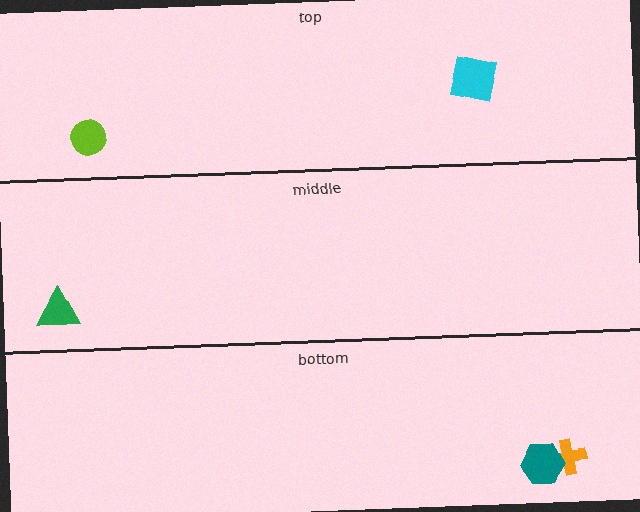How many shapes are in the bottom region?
2.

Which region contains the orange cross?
The bottom region.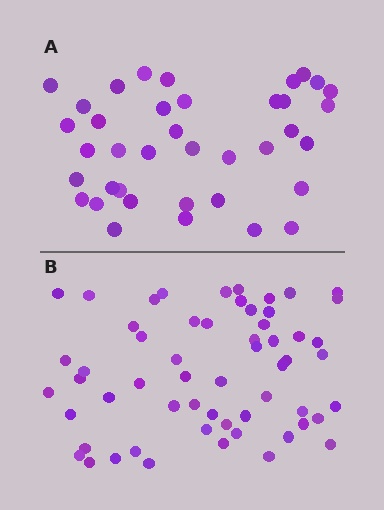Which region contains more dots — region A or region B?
Region B (the bottom region) has more dots.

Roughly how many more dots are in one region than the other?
Region B has approximately 20 more dots than region A.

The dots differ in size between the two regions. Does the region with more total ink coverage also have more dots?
No. Region A has more total ink coverage because its dots are larger, but region B actually contains more individual dots. Total area can be misleading — the number of items is what matters here.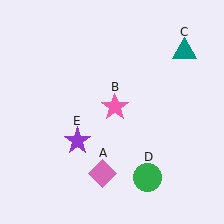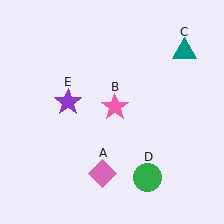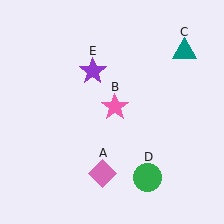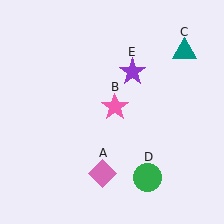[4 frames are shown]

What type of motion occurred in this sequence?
The purple star (object E) rotated clockwise around the center of the scene.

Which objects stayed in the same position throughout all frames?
Pink diamond (object A) and pink star (object B) and teal triangle (object C) and green circle (object D) remained stationary.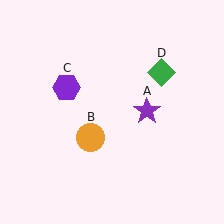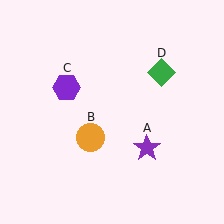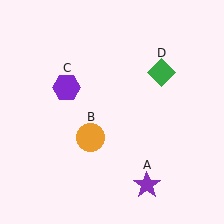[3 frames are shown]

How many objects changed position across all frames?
1 object changed position: purple star (object A).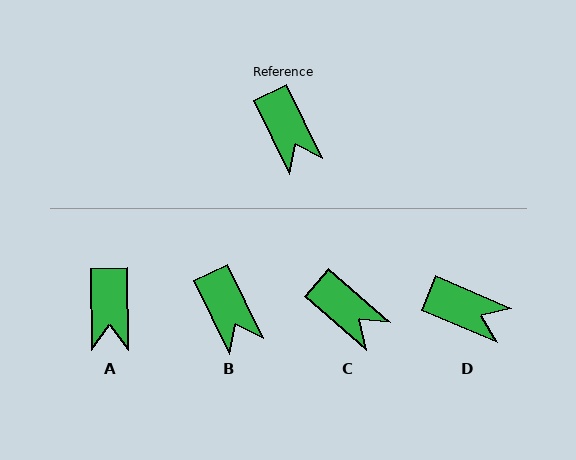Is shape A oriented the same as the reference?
No, it is off by about 26 degrees.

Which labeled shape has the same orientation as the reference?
B.